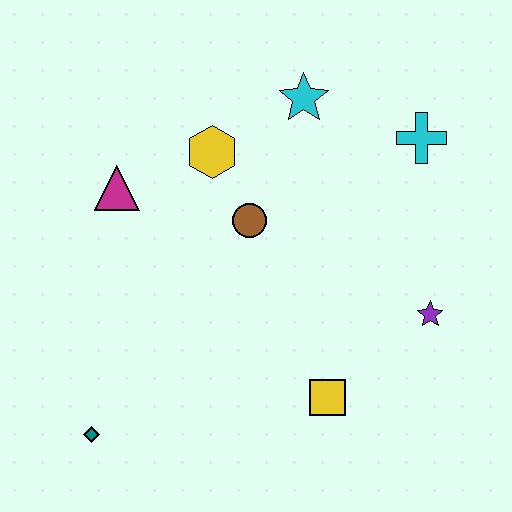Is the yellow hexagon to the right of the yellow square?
No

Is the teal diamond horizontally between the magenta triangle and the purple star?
No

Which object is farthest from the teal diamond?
The cyan cross is farthest from the teal diamond.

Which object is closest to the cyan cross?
The cyan star is closest to the cyan cross.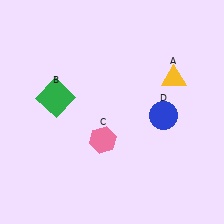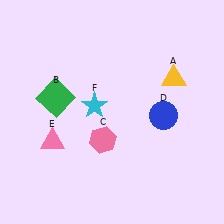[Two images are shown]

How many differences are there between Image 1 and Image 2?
There are 2 differences between the two images.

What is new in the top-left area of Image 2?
A cyan star (F) was added in the top-left area of Image 2.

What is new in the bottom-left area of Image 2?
A pink triangle (E) was added in the bottom-left area of Image 2.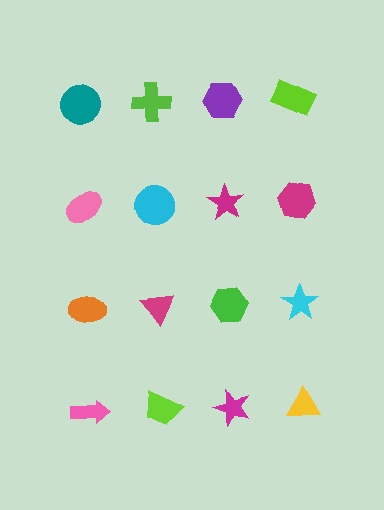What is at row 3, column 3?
A green hexagon.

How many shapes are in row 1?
4 shapes.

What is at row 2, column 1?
A pink ellipse.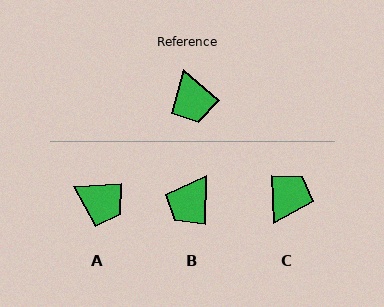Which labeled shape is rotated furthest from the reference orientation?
C, about 133 degrees away.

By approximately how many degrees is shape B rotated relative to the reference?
Approximately 51 degrees clockwise.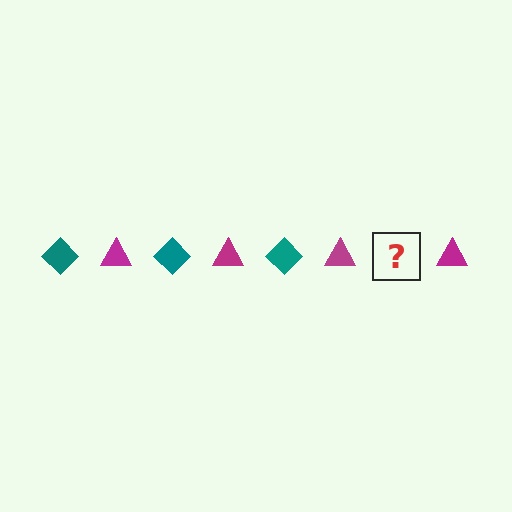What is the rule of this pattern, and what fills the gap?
The rule is that the pattern alternates between teal diamond and magenta triangle. The gap should be filled with a teal diamond.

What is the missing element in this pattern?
The missing element is a teal diamond.